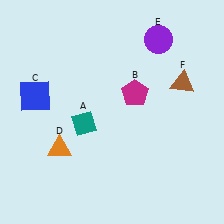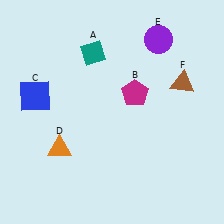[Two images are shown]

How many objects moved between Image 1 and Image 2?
1 object moved between the two images.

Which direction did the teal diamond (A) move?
The teal diamond (A) moved up.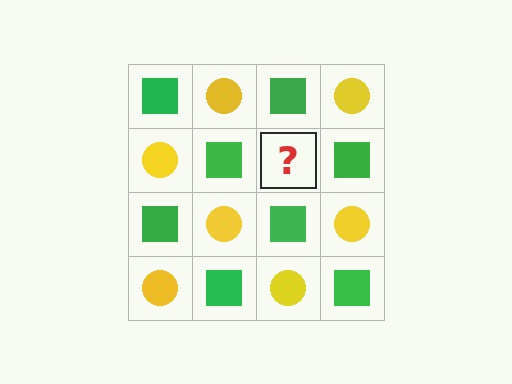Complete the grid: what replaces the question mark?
The question mark should be replaced with a yellow circle.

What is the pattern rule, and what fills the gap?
The rule is that it alternates green square and yellow circle in a checkerboard pattern. The gap should be filled with a yellow circle.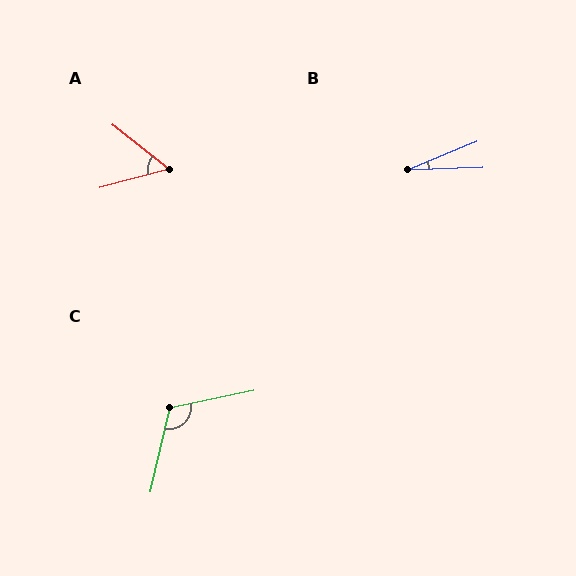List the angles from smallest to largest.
B (20°), A (53°), C (115°).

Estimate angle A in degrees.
Approximately 53 degrees.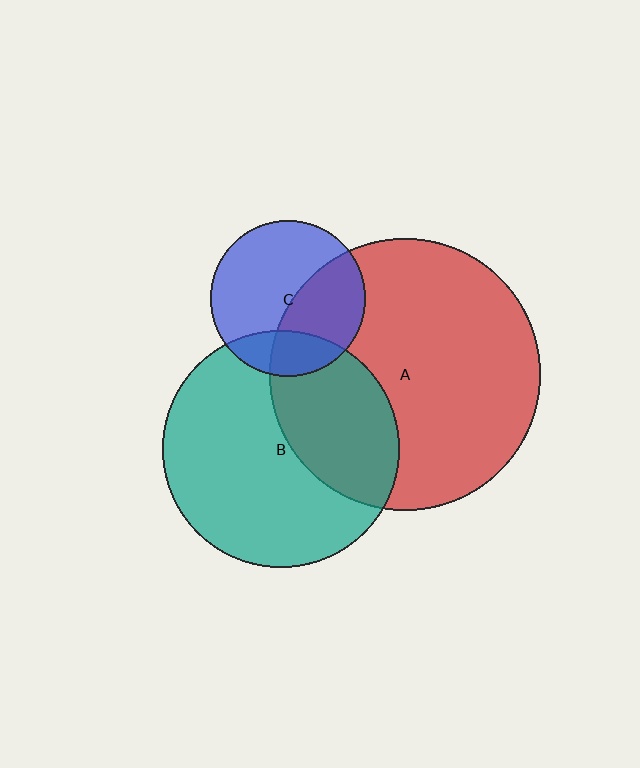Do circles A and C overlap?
Yes.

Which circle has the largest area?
Circle A (red).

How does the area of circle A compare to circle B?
Approximately 1.3 times.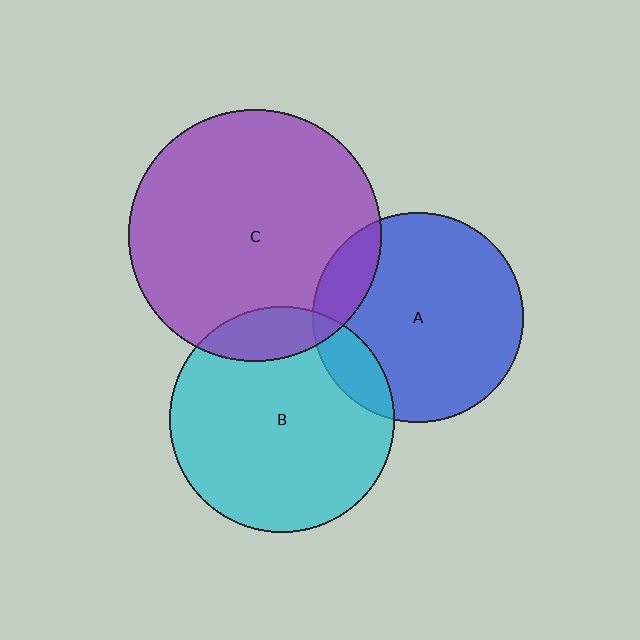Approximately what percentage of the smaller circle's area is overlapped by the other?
Approximately 15%.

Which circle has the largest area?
Circle C (purple).